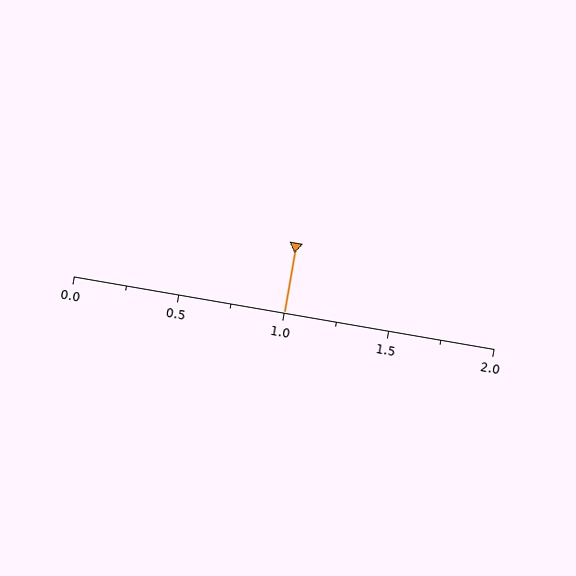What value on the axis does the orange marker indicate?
The marker indicates approximately 1.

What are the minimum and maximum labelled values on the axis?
The axis runs from 0.0 to 2.0.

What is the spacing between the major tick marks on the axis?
The major ticks are spaced 0.5 apart.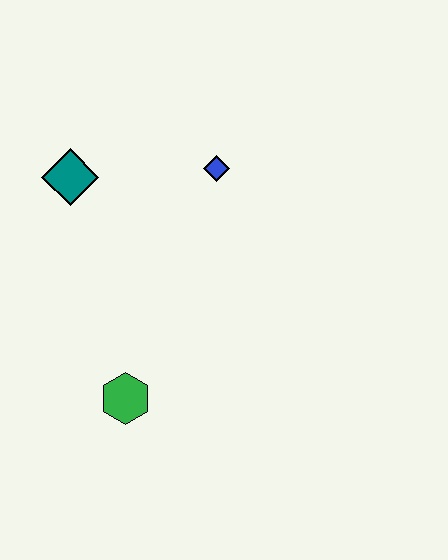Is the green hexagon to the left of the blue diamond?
Yes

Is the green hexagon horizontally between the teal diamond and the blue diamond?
Yes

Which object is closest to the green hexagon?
The teal diamond is closest to the green hexagon.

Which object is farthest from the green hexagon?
The blue diamond is farthest from the green hexagon.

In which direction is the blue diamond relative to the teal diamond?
The blue diamond is to the right of the teal diamond.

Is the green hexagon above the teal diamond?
No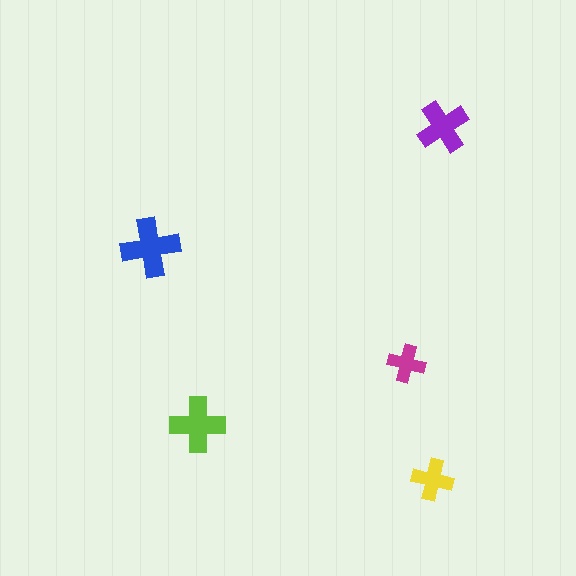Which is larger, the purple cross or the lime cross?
The lime one.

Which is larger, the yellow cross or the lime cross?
The lime one.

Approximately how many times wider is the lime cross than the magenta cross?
About 1.5 times wider.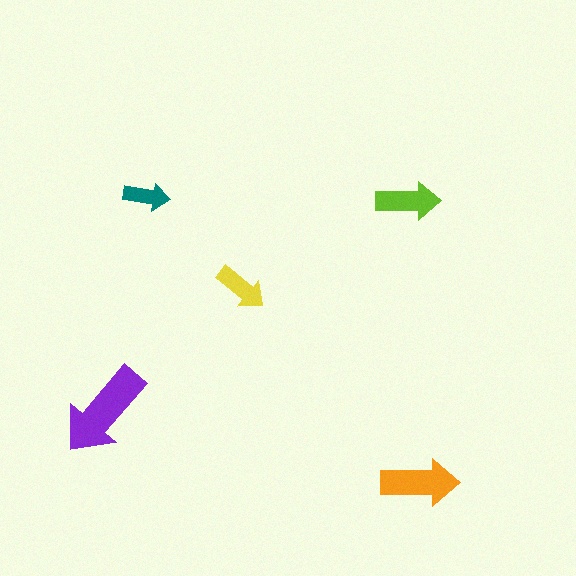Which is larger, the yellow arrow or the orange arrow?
The orange one.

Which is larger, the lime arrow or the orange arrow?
The orange one.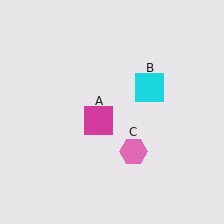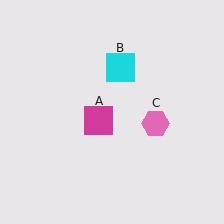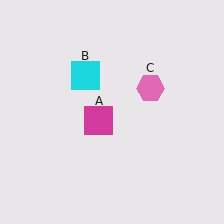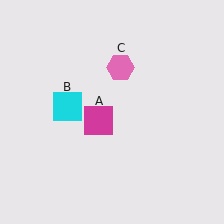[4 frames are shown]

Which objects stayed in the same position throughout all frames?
Magenta square (object A) remained stationary.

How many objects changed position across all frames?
2 objects changed position: cyan square (object B), pink hexagon (object C).